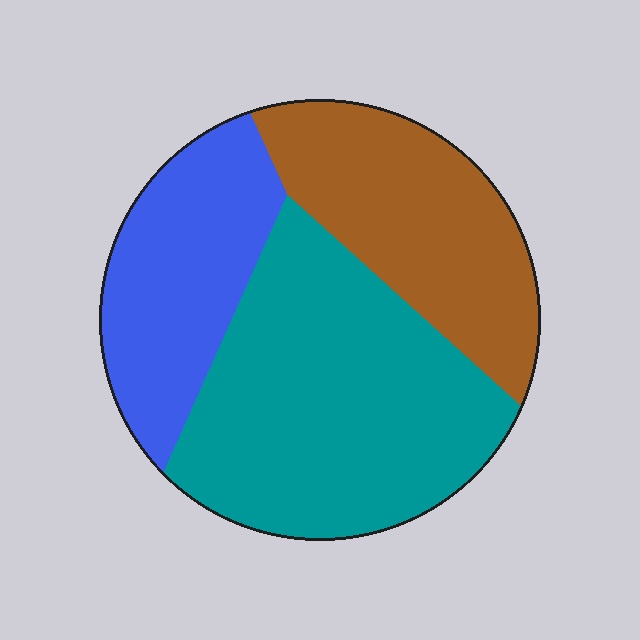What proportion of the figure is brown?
Brown covers roughly 30% of the figure.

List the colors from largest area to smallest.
From largest to smallest: teal, brown, blue.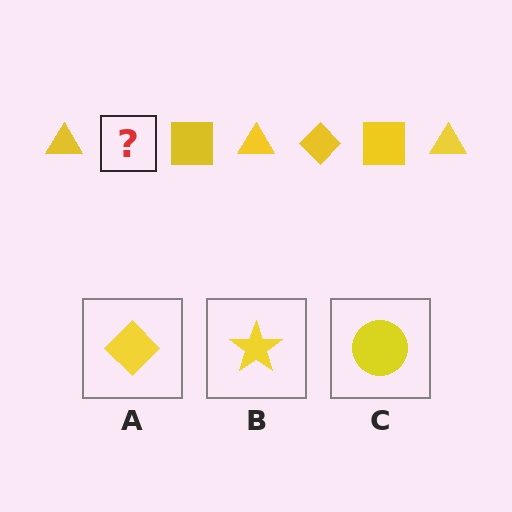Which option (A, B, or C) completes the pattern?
A.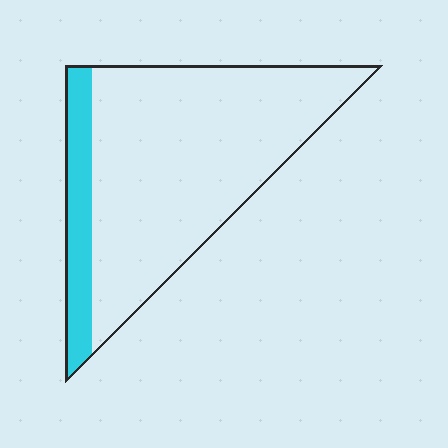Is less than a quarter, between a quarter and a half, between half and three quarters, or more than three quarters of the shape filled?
Less than a quarter.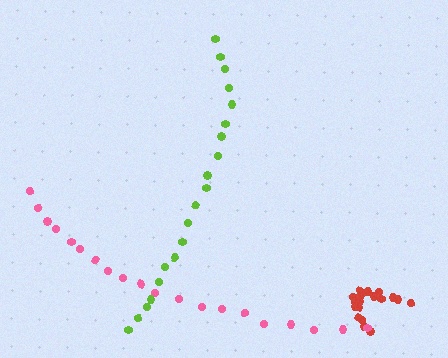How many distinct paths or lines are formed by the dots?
There are 3 distinct paths.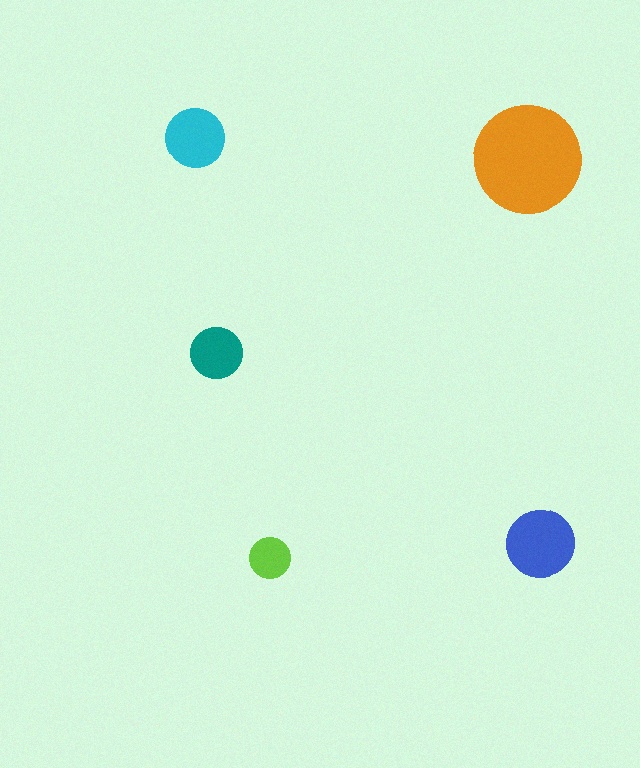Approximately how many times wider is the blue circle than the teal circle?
About 1.5 times wider.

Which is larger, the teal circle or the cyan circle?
The cyan one.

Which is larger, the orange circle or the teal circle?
The orange one.